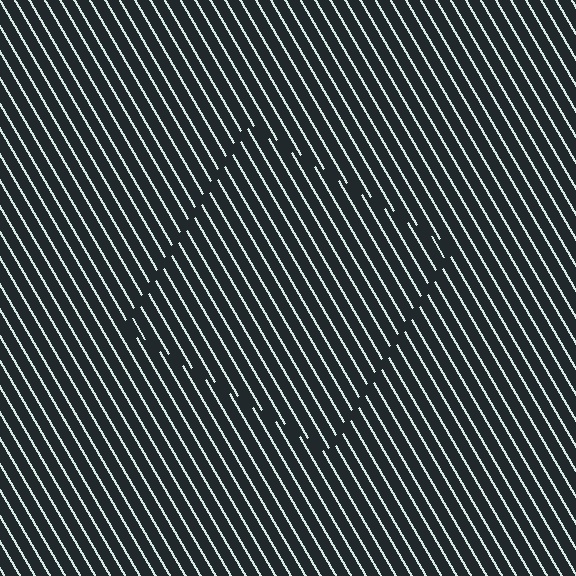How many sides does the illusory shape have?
4 sides — the line-ends trace a square.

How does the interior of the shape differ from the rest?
The interior of the shape contains the same grating, shifted by half a period — the contour is defined by the phase discontinuity where line-ends from the inner and outer gratings abut.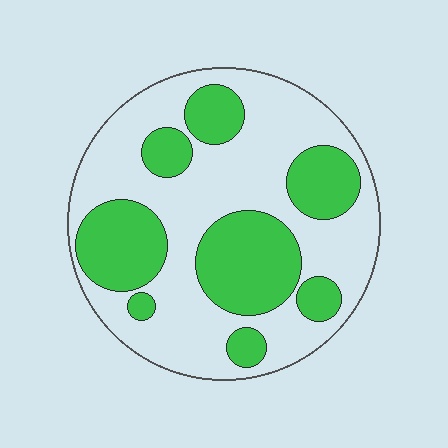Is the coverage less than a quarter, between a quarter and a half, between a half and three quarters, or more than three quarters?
Between a quarter and a half.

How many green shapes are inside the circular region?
8.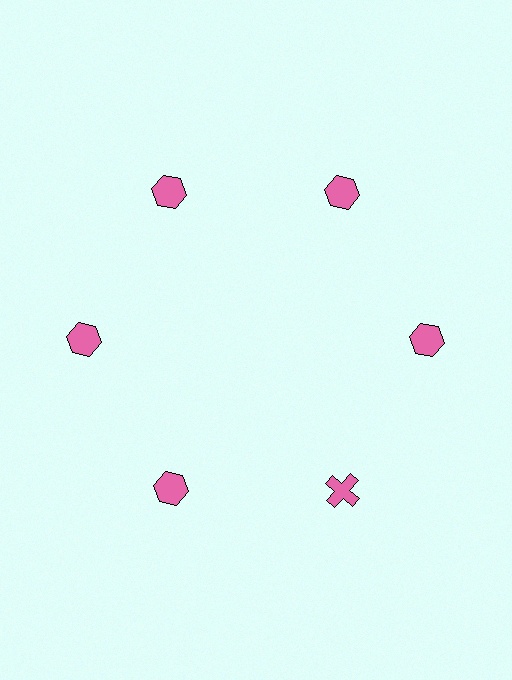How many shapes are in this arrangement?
There are 6 shapes arranged in a ring pattern.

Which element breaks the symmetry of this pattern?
The pink cross at roughly the 5 o'clock position breaks the symmetry. All other shapes are pink hexagons.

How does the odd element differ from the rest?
It has a different shape: cross instead of hexagon.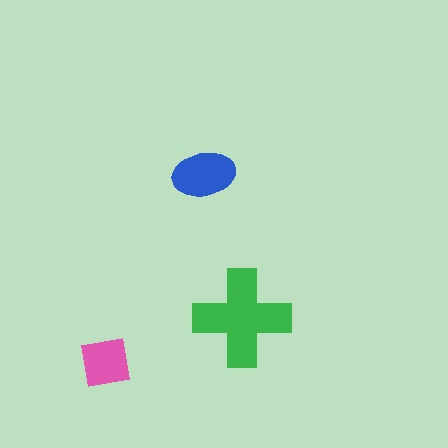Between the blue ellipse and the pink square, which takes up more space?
The blue ellipse.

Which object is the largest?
The green cross.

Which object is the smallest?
The pink square.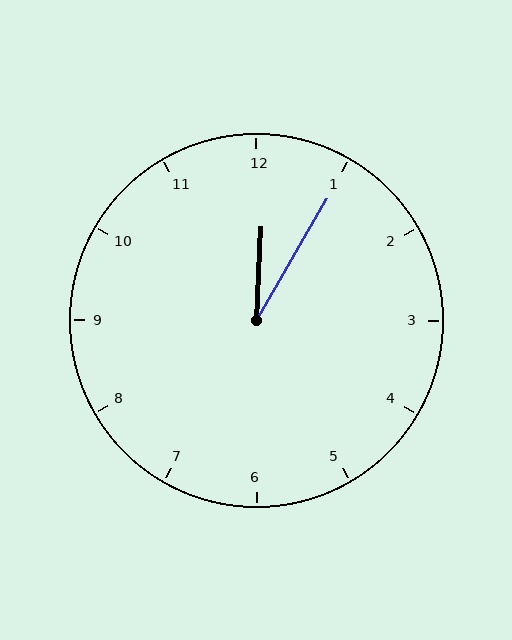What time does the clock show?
12:05.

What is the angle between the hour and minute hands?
Approximately 28 degrees.